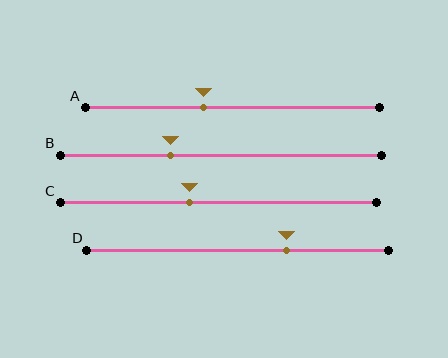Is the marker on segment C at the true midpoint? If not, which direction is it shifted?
No, the marker on segment C is shifted to the left by about 9% of the segment length.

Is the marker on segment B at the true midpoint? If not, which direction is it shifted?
No, the marker on segment B is shifted to the left by about 16% of the segment length.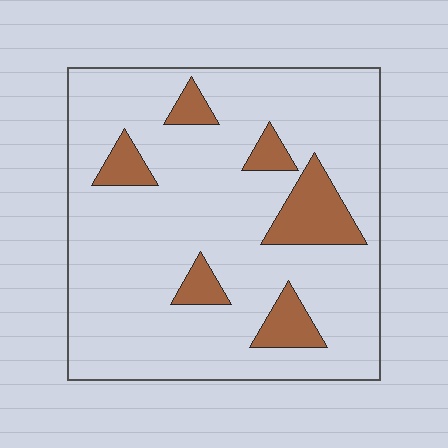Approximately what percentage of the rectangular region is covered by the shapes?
Approximately 15%.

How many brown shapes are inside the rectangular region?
6.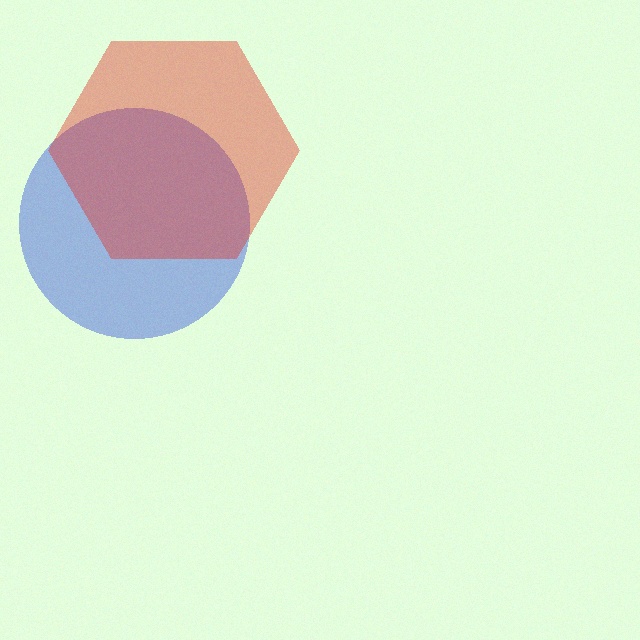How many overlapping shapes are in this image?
There are 2 overlapping shapes in the image.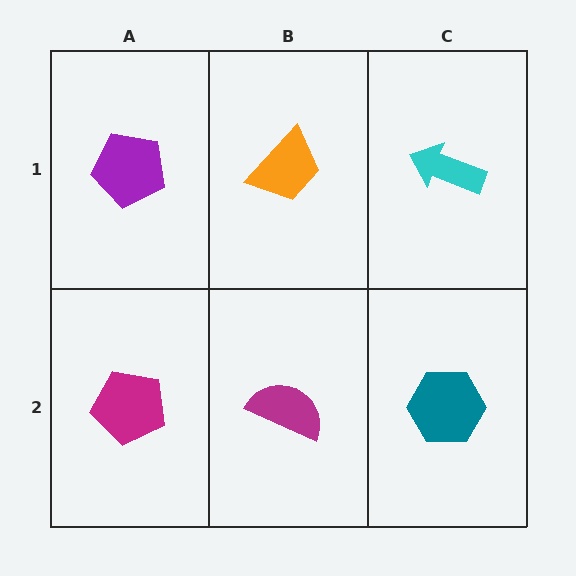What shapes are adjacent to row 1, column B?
A magenta semicircle (row 2, column B), a purple pentagon (row 1, column A), a cyan arrow (row 1, column C).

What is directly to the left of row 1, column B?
A purple pentagon.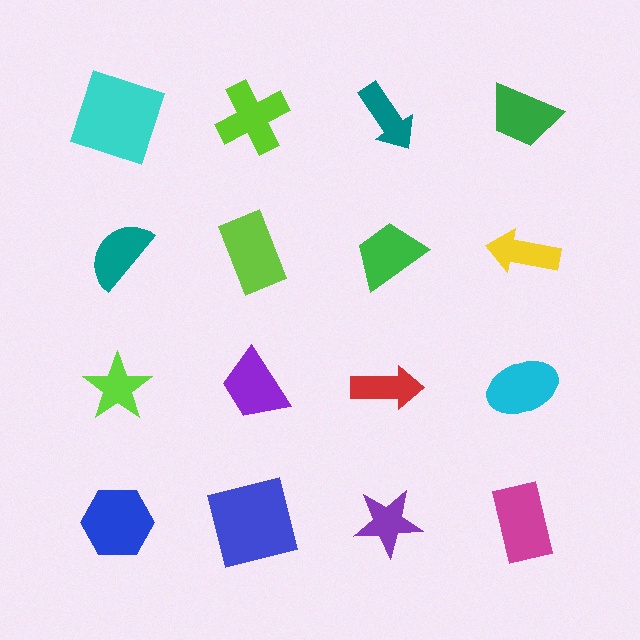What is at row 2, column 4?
A yellow arrow.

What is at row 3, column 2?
A purple trapezoid.